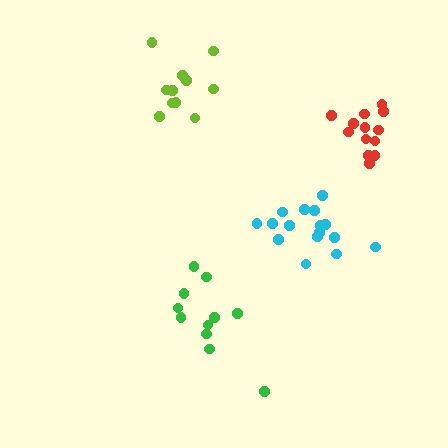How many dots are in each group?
Group 1: 11 dots, Group 2: 16 dots, Group 3: 11 dots, Group 4: 13 dots (51 total).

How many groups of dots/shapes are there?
There are 4 groups.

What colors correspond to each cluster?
The clusters are colored: green, cyan, lime, red.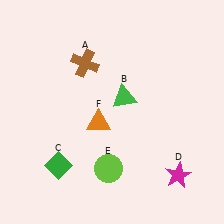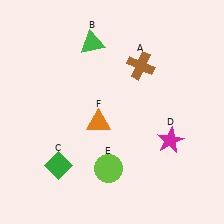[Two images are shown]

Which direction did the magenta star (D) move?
The magenta star (D) moved up.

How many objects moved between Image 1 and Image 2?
3 objects moved between the two images.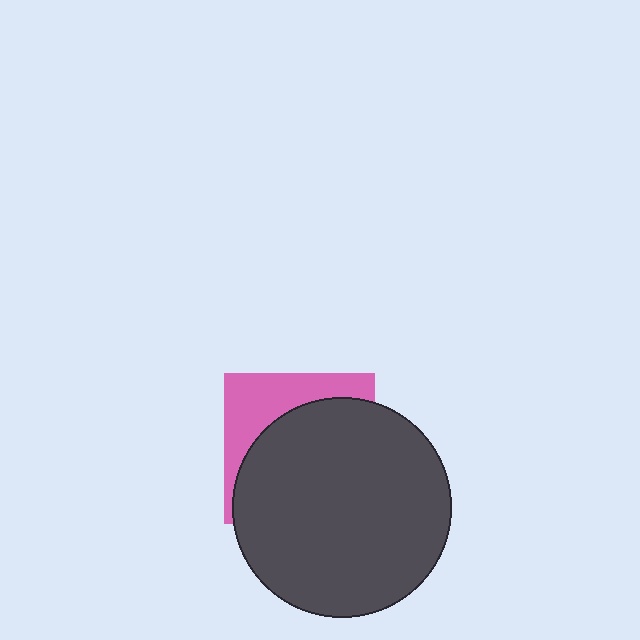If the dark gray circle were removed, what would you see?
You would see the complete pink square.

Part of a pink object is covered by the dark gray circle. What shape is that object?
It is a square.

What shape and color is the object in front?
The object in front is a dark gray circle.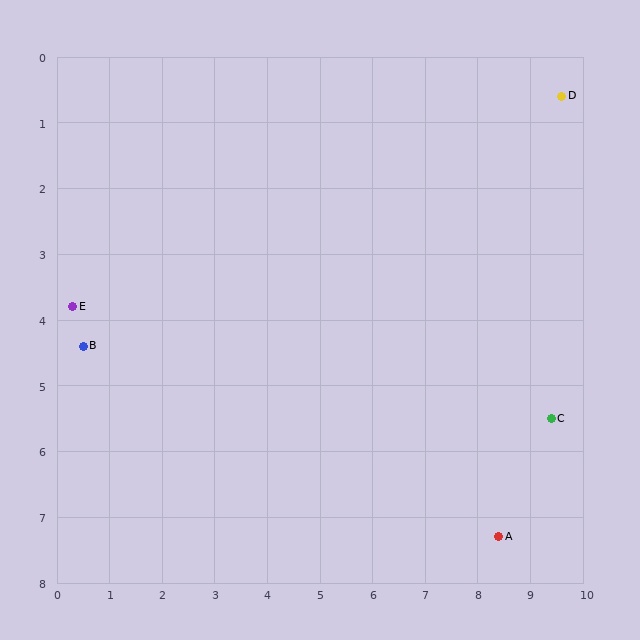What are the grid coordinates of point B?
Point B is at approximately (0.5, 4.4).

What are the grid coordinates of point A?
Point A is at approximately (8.4, 7.3).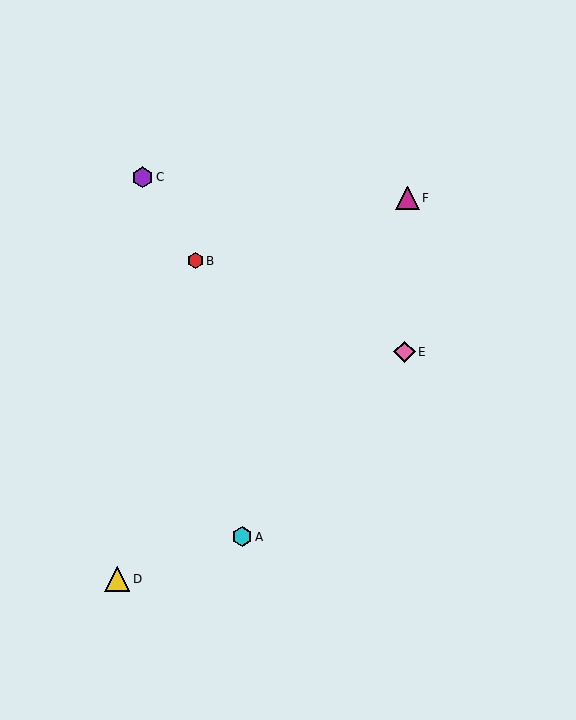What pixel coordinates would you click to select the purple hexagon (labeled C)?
Click at (142, 177) to select the purple hexagon C.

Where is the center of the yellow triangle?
The center of the yellow triangle is at (117, 579).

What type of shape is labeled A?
Shape A is a cyan hexagon.